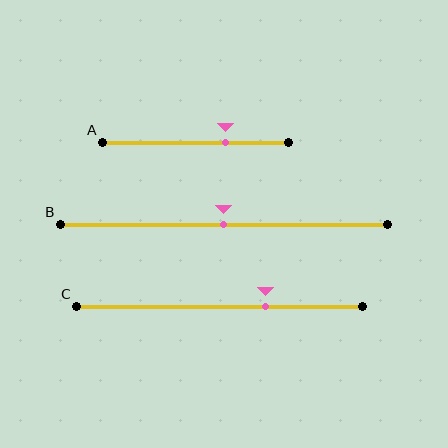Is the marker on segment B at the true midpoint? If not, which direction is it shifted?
Yes, the marker on segment B is at the true midpoint.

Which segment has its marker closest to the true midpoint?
Segment B has its marker closest to the true midpoint.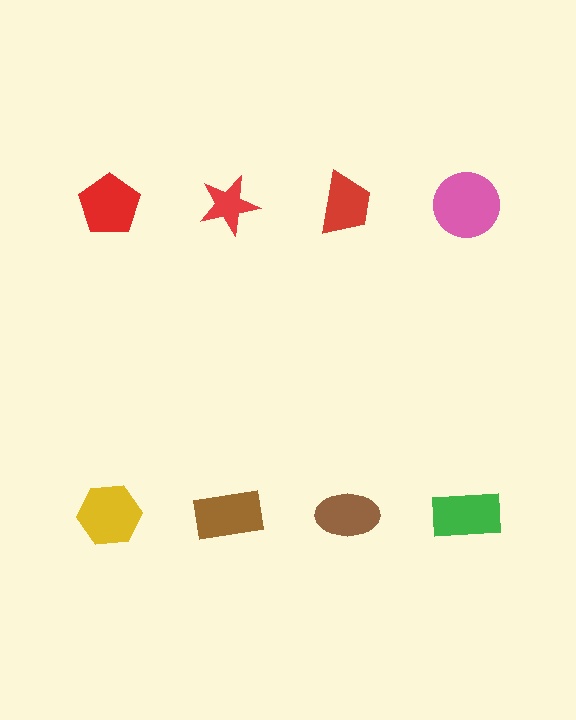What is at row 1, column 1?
A red pentagon.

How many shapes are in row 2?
4 shapes.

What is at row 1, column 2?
A red star.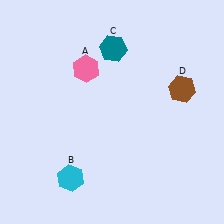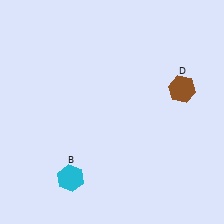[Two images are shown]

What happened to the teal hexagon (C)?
The teal hexagon (C) was removed in Image 2. It was in the top-right area of Image 1.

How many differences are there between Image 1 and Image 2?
There are 2 differences between the two images.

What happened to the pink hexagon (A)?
The pink hexagon (A) was removed in Image 2. It was in the top-left area of Image 1.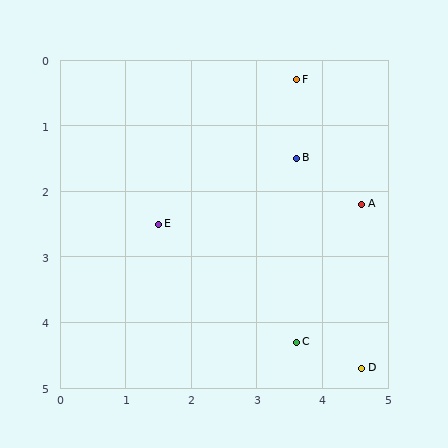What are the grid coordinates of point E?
Point E is at approximately (1.5, 2.5).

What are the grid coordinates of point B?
Point B is at approximately (3.6, 1.5).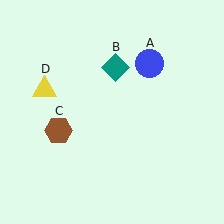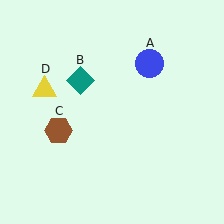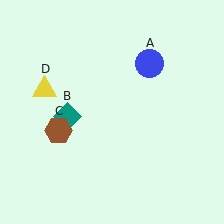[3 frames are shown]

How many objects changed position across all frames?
1 object changed position: teal diamond (object B).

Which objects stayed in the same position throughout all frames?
Blue circle (object A) and brown hexagon (object C) and yellow triangle (object D) remained stationary.